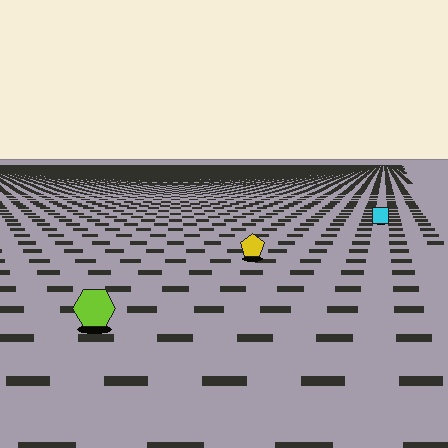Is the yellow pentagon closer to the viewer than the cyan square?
Yes. The yellow pentagon is closer — you can tell from the texture gradient: the ground texture is coarser near it.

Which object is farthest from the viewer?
The cyan square is farthest from the viewer. It appears smaller and the ground texture around it is denser.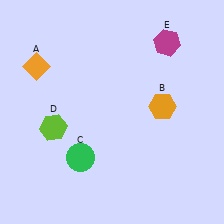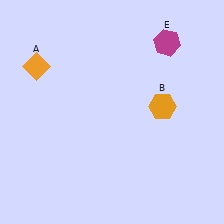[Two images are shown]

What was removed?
The lime hexagon (D), the green circle (C) were removed in Image 2.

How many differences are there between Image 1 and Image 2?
There are 2 differences between the two images.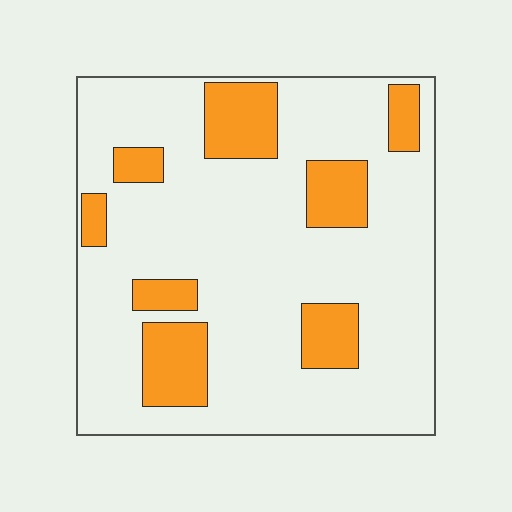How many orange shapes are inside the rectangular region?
8.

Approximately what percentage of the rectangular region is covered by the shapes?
Approximately 20%.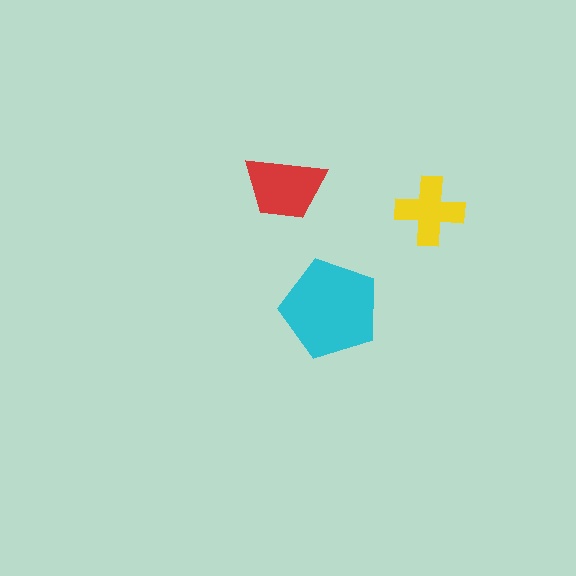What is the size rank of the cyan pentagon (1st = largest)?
1st.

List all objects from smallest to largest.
The yellow cross, the red trapezoid, the cyan pentagon.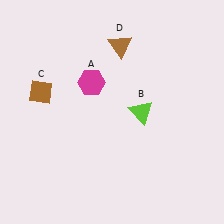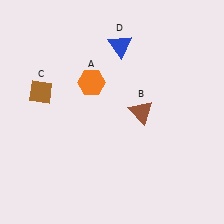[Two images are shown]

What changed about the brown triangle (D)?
In Image 1, D is brown. In Image 2, it changed to blue.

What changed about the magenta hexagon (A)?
In Image 1, A is magenta. In Image 2, it changed to orange.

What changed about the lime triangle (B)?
In Image 1, B is lime. In Image 2, it changed to brown.